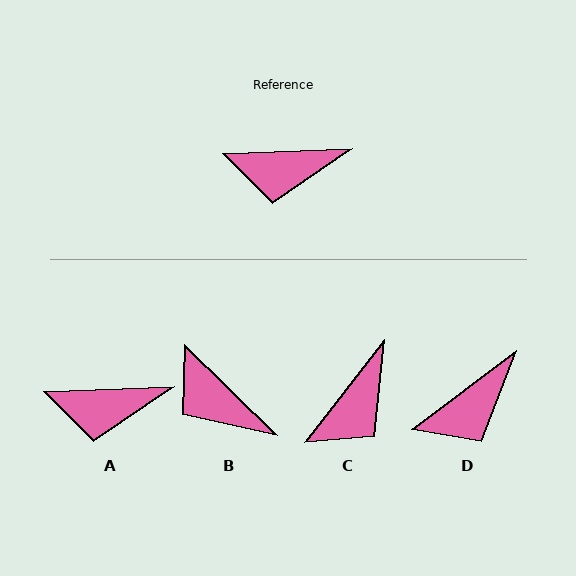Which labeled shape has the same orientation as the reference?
A.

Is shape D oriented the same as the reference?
No, it is off by about 35 degrees.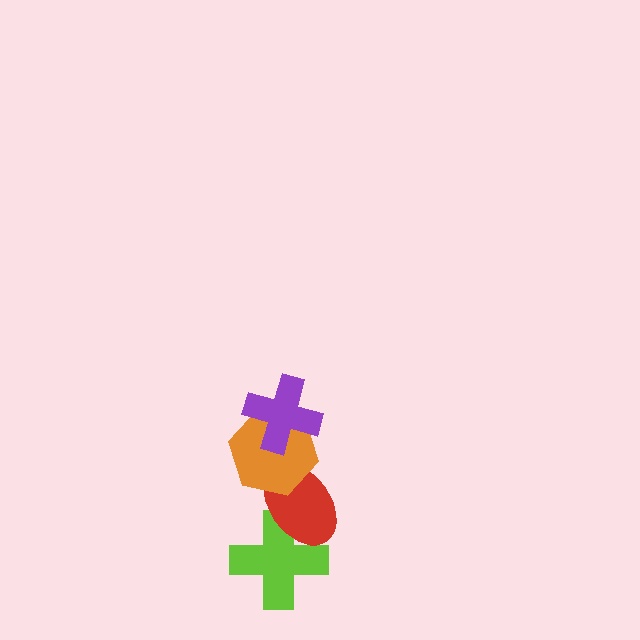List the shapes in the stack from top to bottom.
From top to bottom: the purple cross, the orange hexagon, the red ellipse, the lime cross.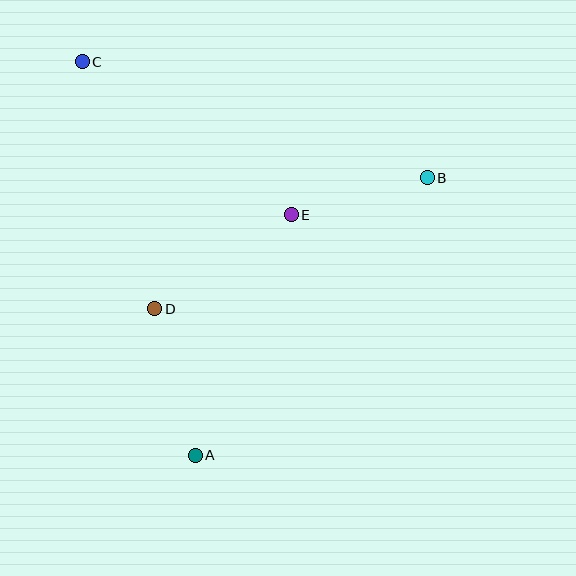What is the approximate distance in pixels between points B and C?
The distance between B and C is approximately 364 pixels.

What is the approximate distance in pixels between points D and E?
The distance between D and E is approximately 166 pixels.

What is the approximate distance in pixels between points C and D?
The distance between C and D is approximately 258 pixels.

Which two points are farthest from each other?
Points A and C are farthest from each other.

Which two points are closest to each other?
Points B and E are closest to each other.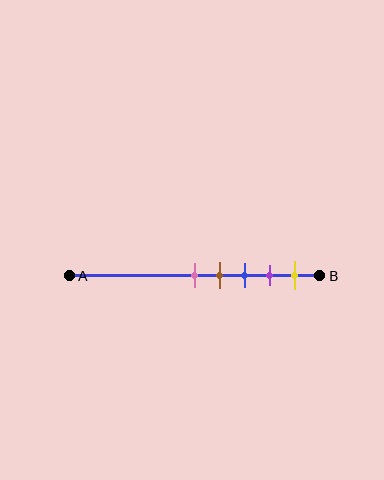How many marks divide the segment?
There are 5 marks dividing the segment.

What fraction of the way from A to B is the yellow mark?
The yellow mark is approximately 90% (0.9) of the way from A to B.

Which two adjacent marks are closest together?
The pink and brown marks are the closest adjacent pair.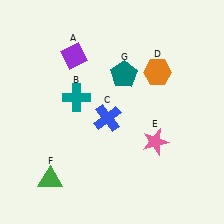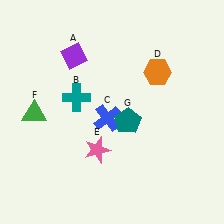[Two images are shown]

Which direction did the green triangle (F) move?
The green triangle (F) moved up.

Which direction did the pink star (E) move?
The pink star (E) moved left.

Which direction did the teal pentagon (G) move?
The teal pentagon (G) moved down.